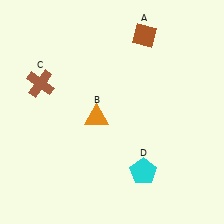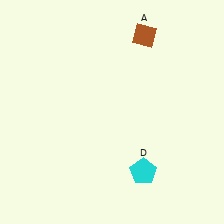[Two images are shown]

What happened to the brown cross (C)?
The brown cross (C) was removed in Image 2. It was in the top-left area of Image 1.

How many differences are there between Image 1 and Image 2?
There are 2 differences between the two images.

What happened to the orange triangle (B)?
The orange triangle (B) was removed in Image 2. It was in the bottom-left area of Image 1.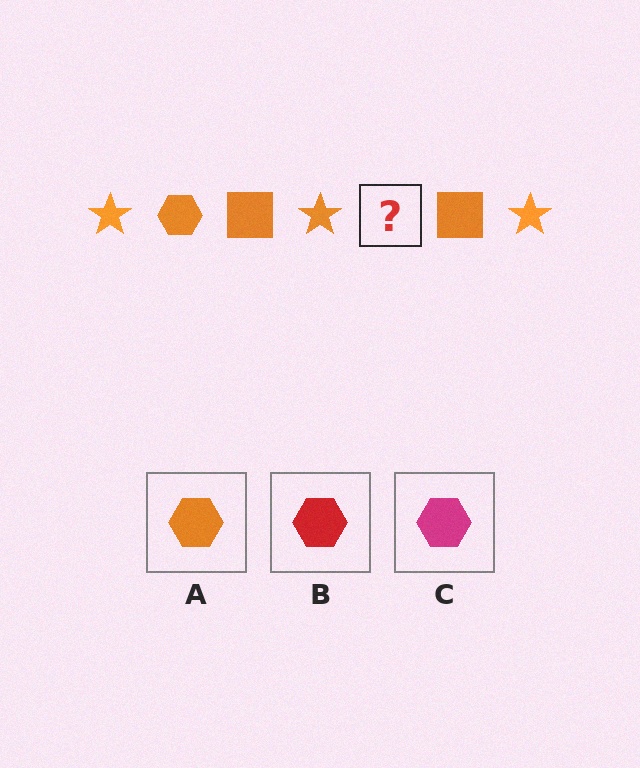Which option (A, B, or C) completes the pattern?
A.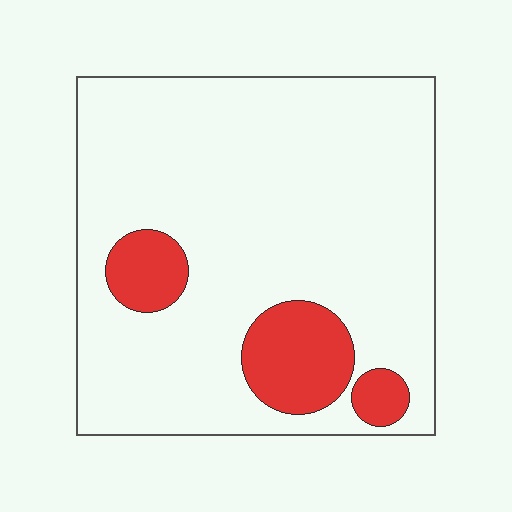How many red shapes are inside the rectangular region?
3.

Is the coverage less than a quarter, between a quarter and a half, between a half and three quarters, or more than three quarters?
Less than a quarter.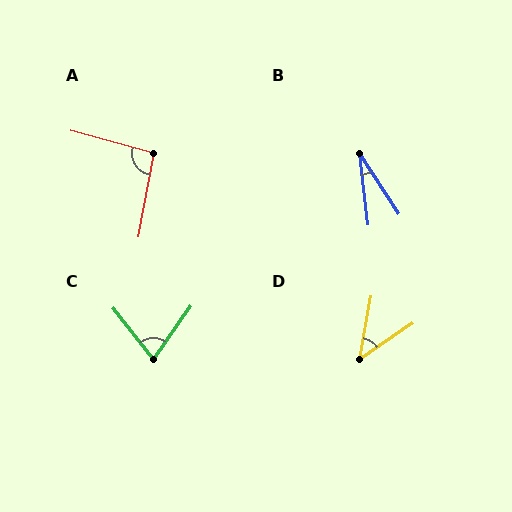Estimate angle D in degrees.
Approximately 46 degrees.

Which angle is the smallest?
B, at approximately 27 degrees.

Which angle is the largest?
A, at approximately 95 degrees.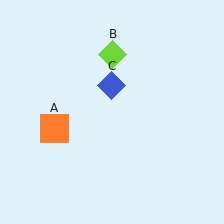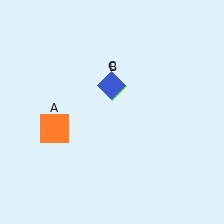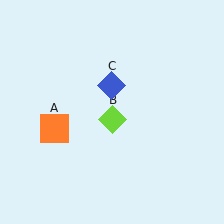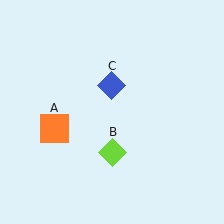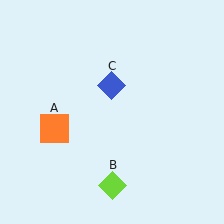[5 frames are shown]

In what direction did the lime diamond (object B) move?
The lime diamond (object B) moved down.